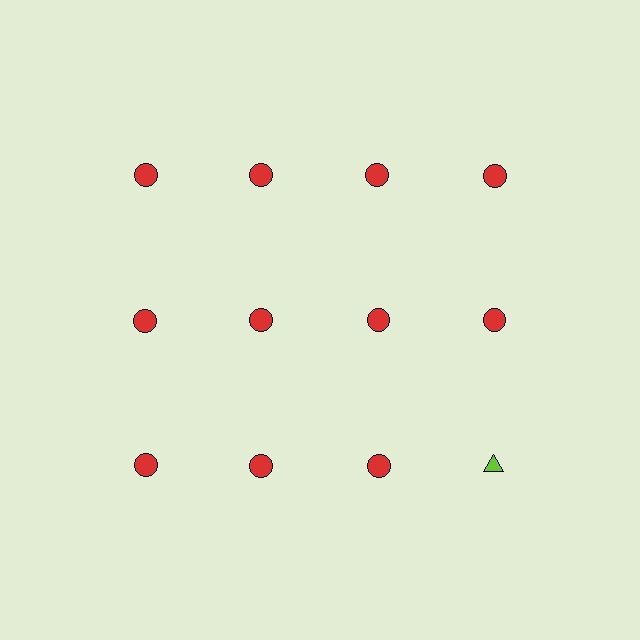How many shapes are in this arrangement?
There are 12 shapes arranged in a grid pattern.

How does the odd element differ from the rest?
It differs in both color (lime instead of red) and shape (triangle instead of circle).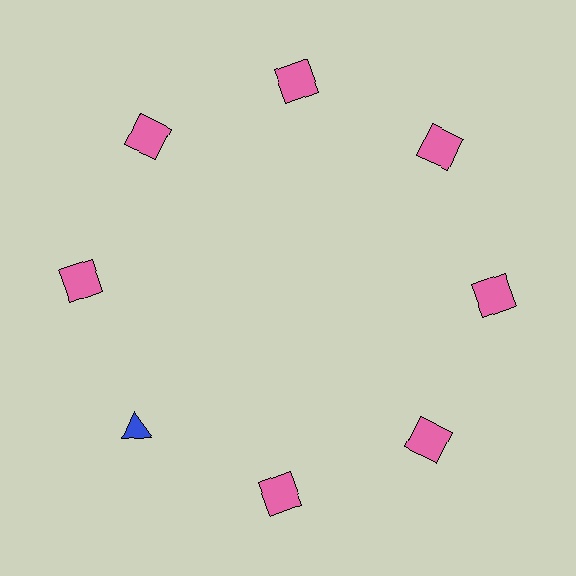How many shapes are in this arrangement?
There are 8 shapes arranged in a ring pattern.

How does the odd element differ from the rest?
It differs in both color (blue instead of pink) and shape (triangle instead of square).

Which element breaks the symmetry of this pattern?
The blue triangle at roughly the 8 o'clock position breaks the symmetry. All other shapes are pink squares.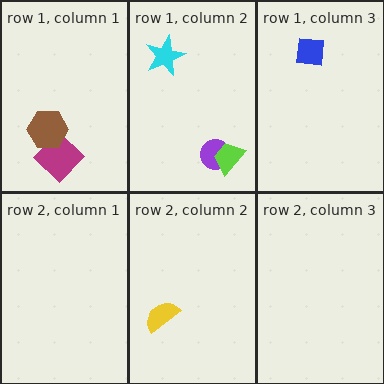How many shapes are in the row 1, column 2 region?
3.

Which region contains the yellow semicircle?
The row 2, column 2 region.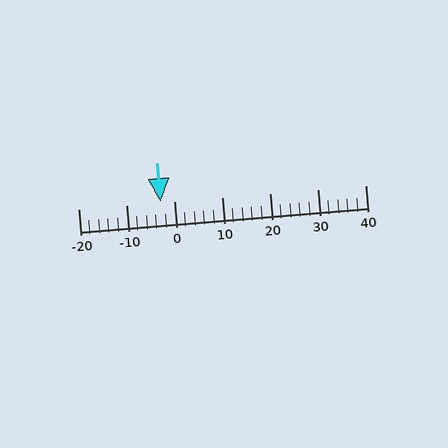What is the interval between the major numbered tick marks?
The major tick marks are spaced 10 units apart.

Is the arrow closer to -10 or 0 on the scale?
The arrow is closer to 0.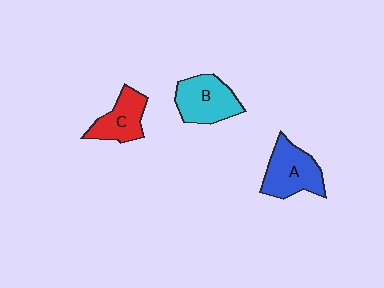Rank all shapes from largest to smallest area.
From largest to smallest: A (blue), B (cyan), C (red).